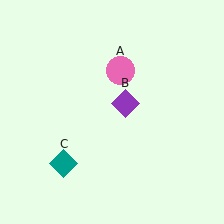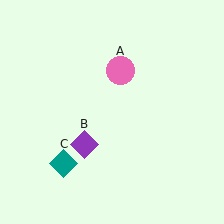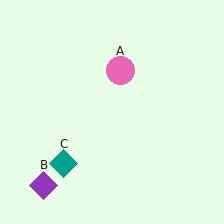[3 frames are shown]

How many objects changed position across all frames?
1 object changed position: purple diamond (object B).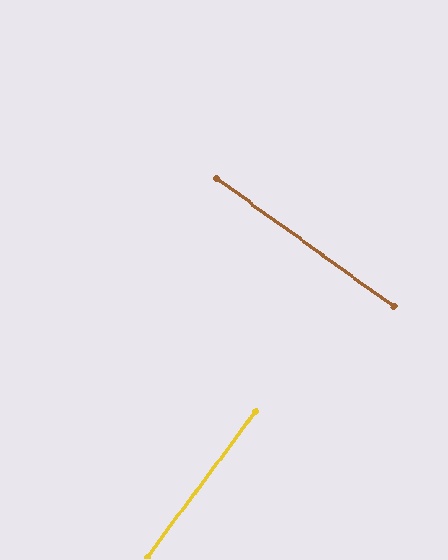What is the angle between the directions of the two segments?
Approximately 89 degrees.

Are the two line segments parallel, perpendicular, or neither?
Perpendicular — they meet at approximately 89°.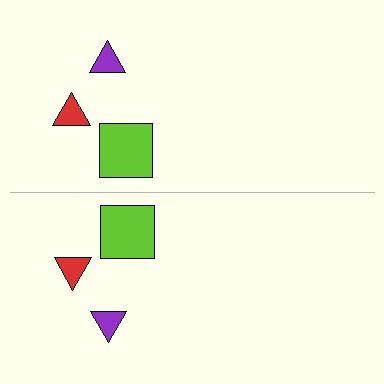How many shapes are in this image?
There are 6 shapes in this image.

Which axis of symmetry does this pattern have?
The pattern has a horizontal axis of symmetry running through the center of the image.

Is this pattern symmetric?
Yes, this pattern has bilateral (reflection) symmetry.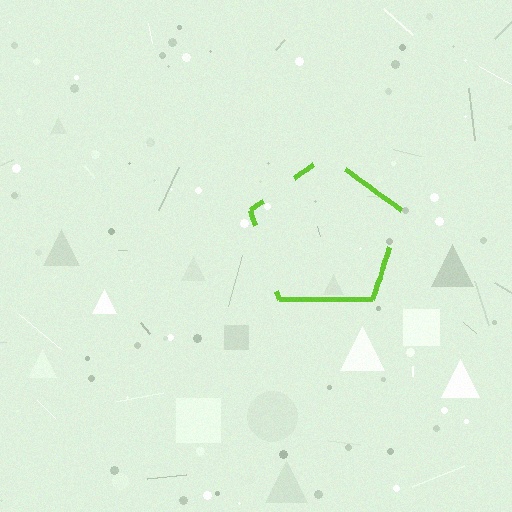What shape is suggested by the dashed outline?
The dashed outline suggests a pentagon.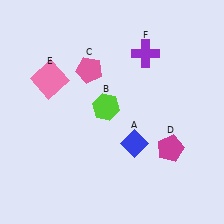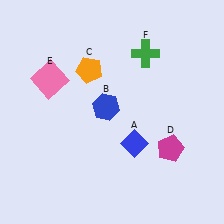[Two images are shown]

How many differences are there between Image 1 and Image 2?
There are 3 differences between the two images.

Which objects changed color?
B changed from lime to blue. C changed from pink to orange. F changed from purple to green.